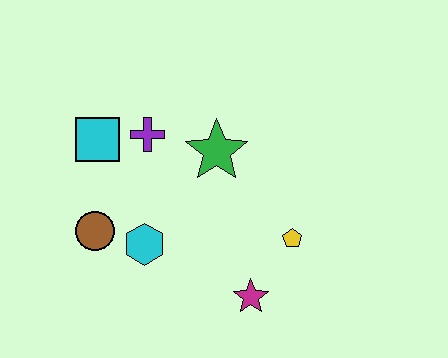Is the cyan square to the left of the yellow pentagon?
Yes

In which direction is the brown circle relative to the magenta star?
The brown circle is to the left of the magenta star.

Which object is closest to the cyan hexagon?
The brown circle is closest to the cyan hexagon.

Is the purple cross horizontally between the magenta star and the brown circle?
Yes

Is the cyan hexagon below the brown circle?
Yes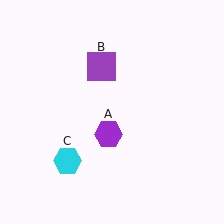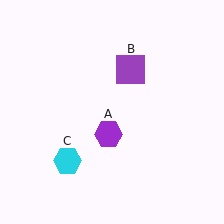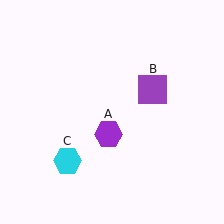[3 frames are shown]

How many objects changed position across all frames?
1 object changed position: purple square (object B).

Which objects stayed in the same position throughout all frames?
Purple hexagon (object A) and cyan hexagon (object C) remained stationary.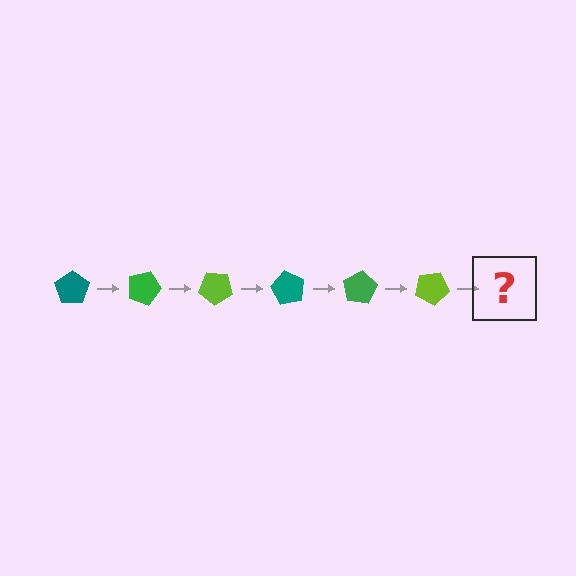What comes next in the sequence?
The next element should be a teal pentagon, rotated 120 degrees from the start.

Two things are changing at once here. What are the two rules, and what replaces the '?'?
The two rules are that it rotates 20 degrees each step and the color cycles through teal, green, and lime. The '?' should be a teal pentagon, rotated 120 degrees from the start.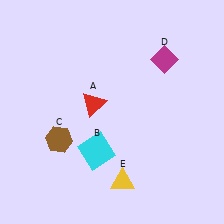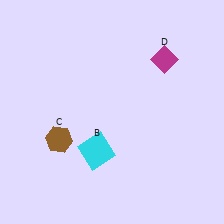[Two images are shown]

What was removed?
The red triangle (A), the yellow triangle (E) were removed in Image 2.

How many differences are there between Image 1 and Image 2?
There are 2 differences between the two images.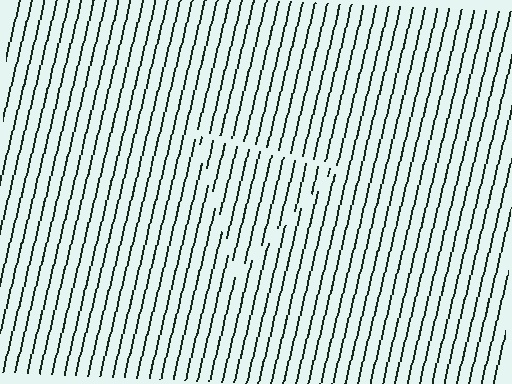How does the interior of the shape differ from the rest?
The interior of the shape contains the same grating, shifted by half a period — the contour is defined by the phase discontinuity where line-ends from the inner and outer gratings abut.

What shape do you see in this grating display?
An illusory triangle. The interior of the shape contains the same grating, shifted by half a period — the contour is defined by the phase discontinuity where line-ends from the inner and outer gratings abut.